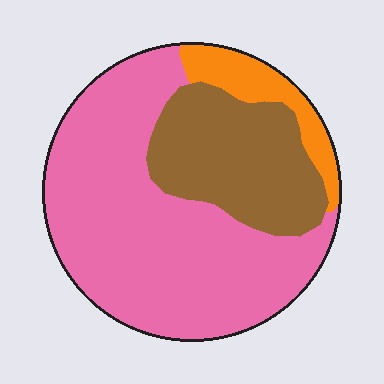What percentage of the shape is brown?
Brown takes up between a quarter and a half of the shape.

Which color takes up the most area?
Pink, at roughly 65%.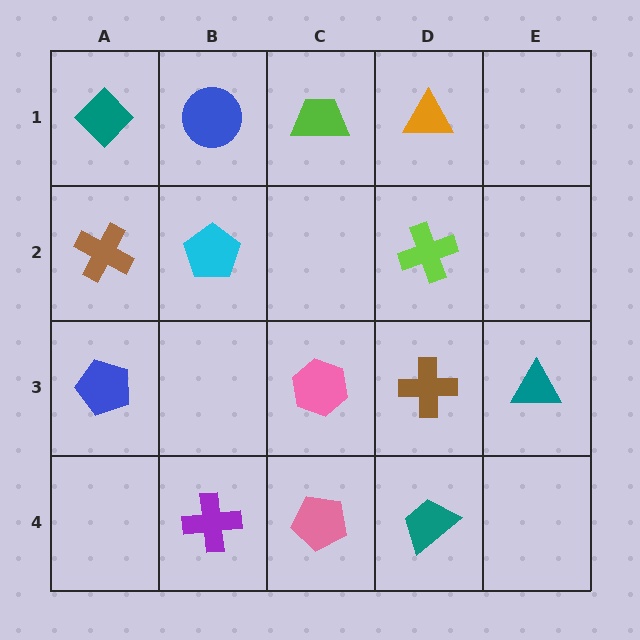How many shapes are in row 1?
4 shapes.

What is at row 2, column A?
A brown cross.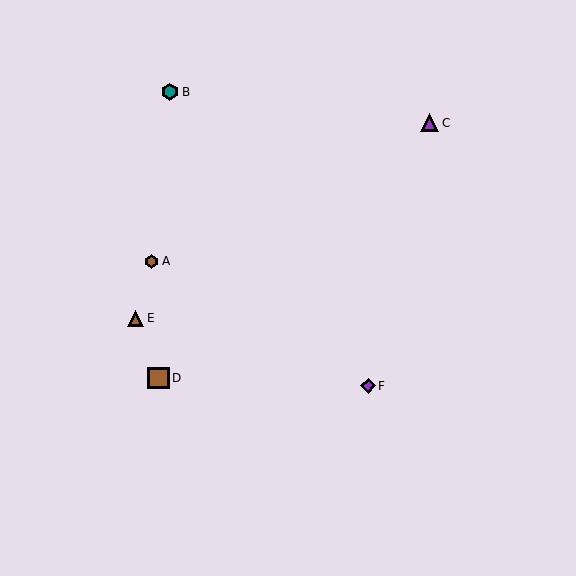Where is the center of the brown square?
The center of the brown square is at (158, 378).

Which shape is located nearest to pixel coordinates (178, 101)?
The teal hexagon (labeled B) at (170, 92) is nearest to that location.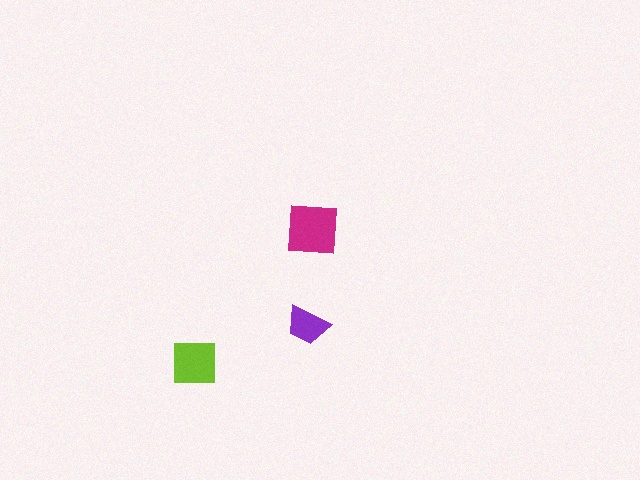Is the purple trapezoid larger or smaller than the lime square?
Smaller.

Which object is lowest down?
The lime square is bottommost.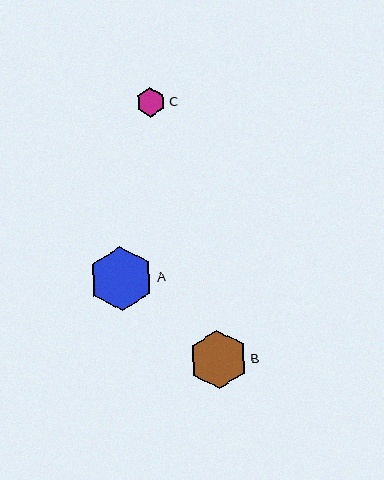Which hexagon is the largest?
Hexagon A is the largest with a size of approximately 64 pixels.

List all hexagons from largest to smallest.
From largest to smallest: A, B, C.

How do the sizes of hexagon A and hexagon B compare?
Hexagon A and hexagon B are approximately the same size.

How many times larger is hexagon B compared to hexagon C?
Hexagon B is approximately 2.0 times the size of hexagon C.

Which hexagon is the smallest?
Hexagon C is the smallest with a size of approximately 29 pixels.